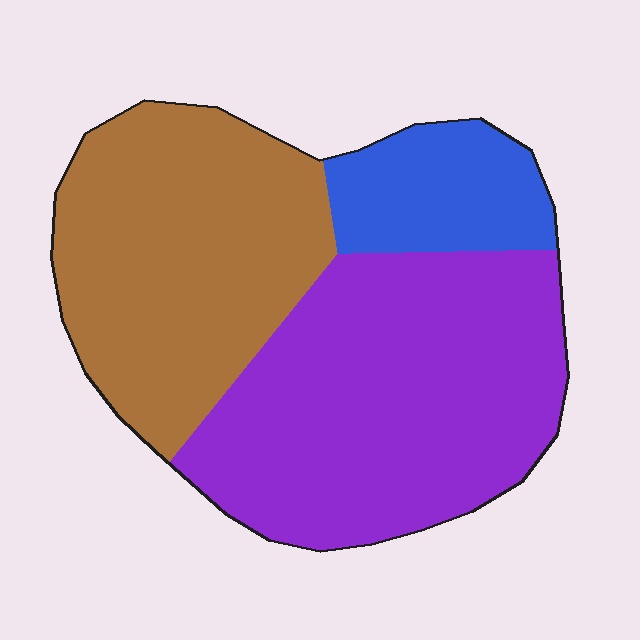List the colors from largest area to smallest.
From largest to smallest: purple, brown, blue.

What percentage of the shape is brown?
Brown takes up between a quarter and a half of the shape.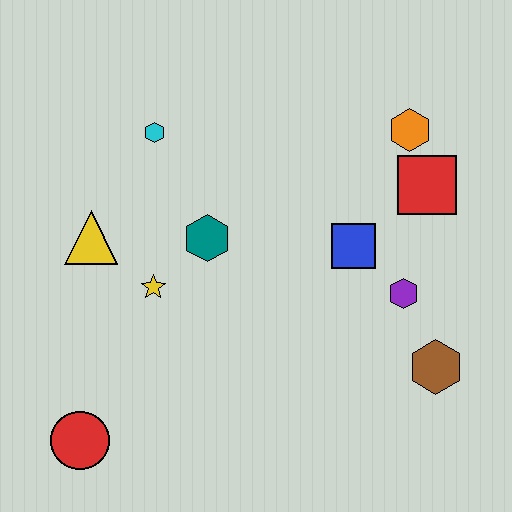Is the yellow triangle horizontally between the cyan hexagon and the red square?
No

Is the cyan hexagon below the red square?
No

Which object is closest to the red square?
The orange hexagon is closest to the red square.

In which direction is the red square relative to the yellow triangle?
The red square is to the right of the yellow triangle.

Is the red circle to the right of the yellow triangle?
No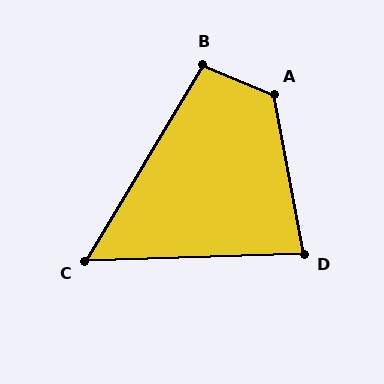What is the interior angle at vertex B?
Approximately 98 degrees (obtuse).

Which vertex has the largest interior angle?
A, at approximately 123 degrees.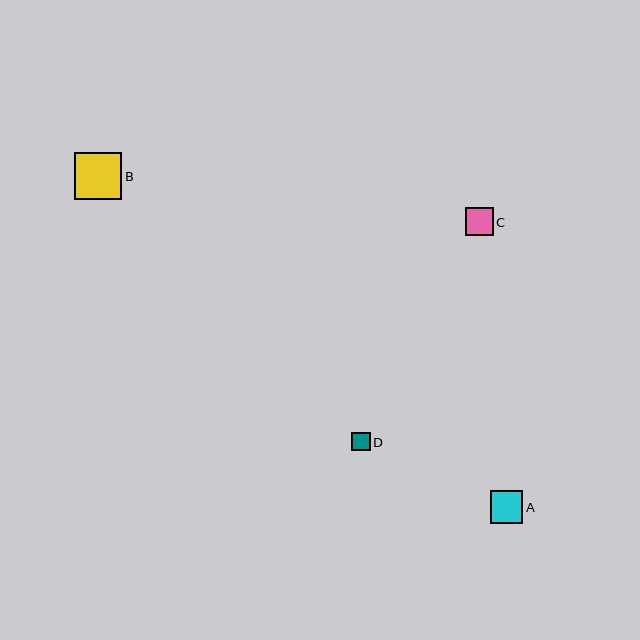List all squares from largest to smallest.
From largest to smallest: B, A, C, D.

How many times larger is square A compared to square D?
Square A is approximately 1.8 times the size of square D.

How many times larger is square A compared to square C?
Square A is approximately 1.2 times the size of square C.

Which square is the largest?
Square B is the largest with a size of approximately 47 pixels.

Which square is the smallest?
Square D is the smallest with a size of approximately 18 pixels.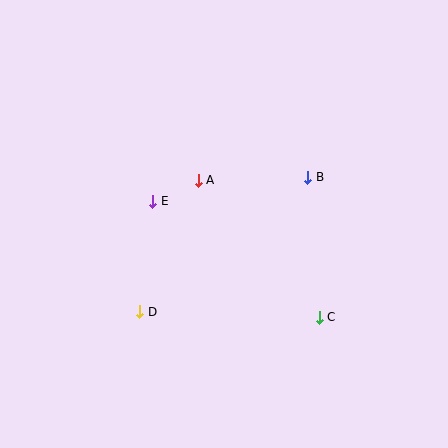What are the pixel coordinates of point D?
Point D is at (140, 312).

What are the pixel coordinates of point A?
Point A is at (198, 180).